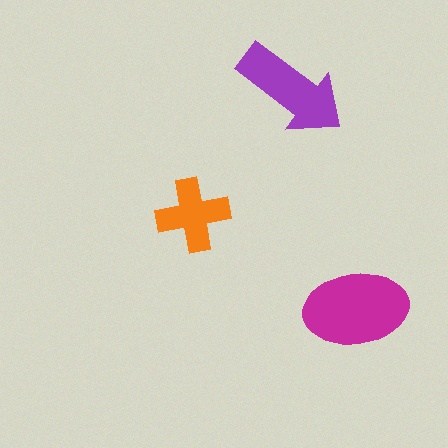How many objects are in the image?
There are 3 objects in the image.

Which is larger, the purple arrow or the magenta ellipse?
The magenta ellipse.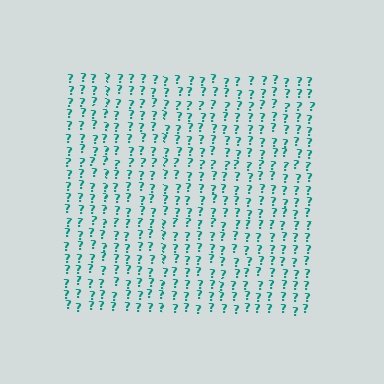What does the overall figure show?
The overall figure shows a square.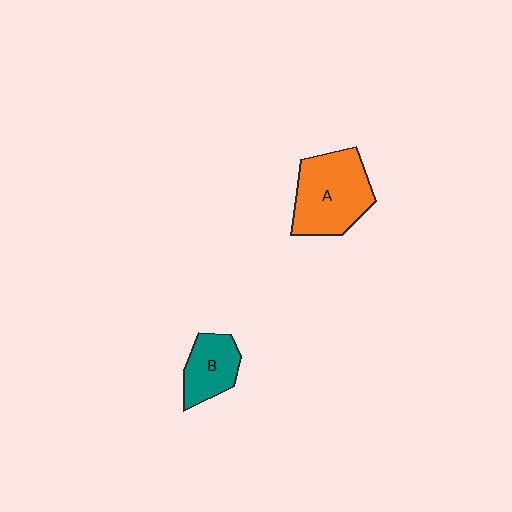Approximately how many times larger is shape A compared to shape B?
Approximately 1.8 times.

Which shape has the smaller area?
Shape B (teal).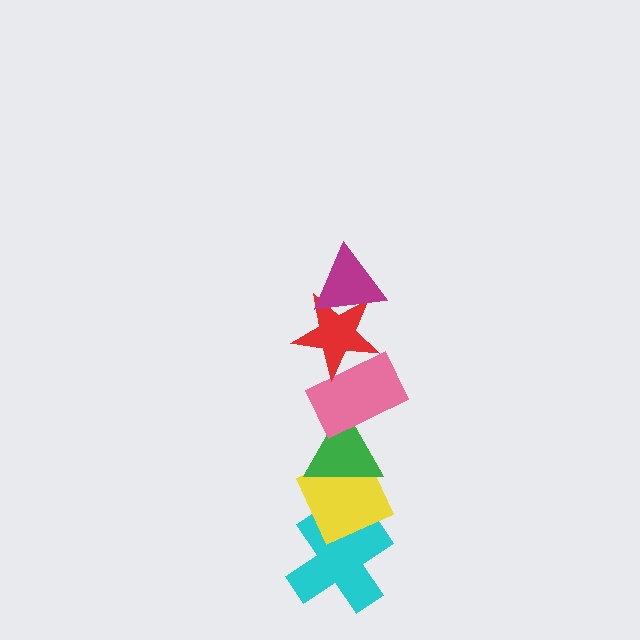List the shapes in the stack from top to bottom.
From top to bottom: the magenta triangle, the red star, the pink rectangle, the green triangle, the yellow diamond, the cyan cross.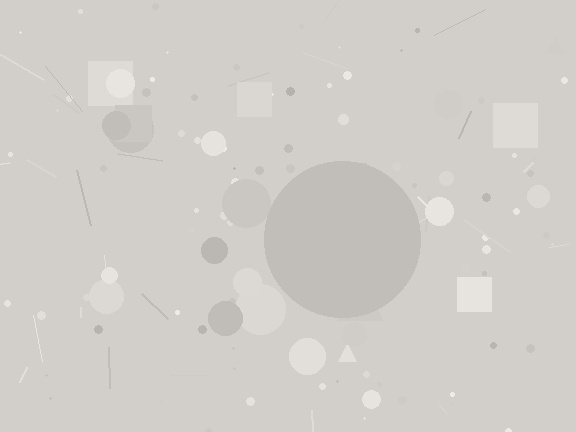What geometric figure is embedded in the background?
A circle is embedded in the background.